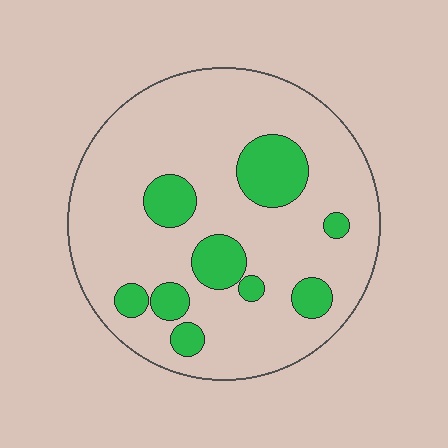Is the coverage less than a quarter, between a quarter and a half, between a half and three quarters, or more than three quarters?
Less than a quarter.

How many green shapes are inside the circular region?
9.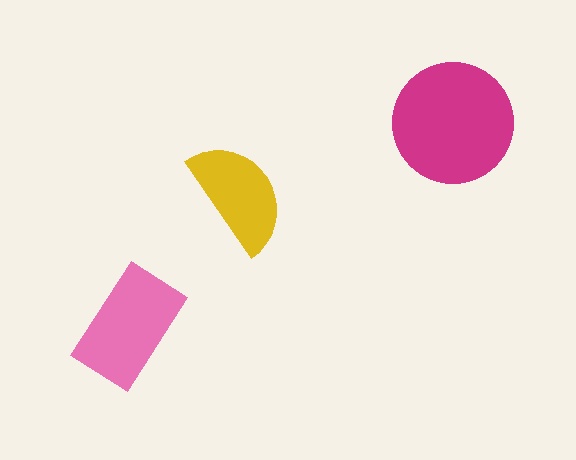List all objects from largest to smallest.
The magenta circle, the pink rectangle, the yellow semicircle.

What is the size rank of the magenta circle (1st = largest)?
1st.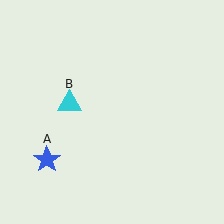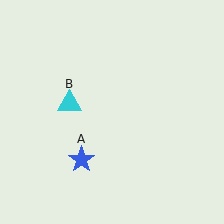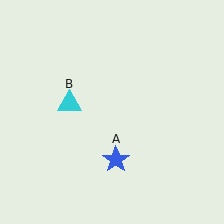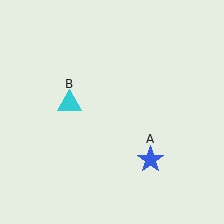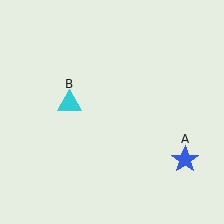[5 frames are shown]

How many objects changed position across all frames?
1 object changed position: blue star (object A).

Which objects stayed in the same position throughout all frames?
Cyan triangle (object B) remained stationary.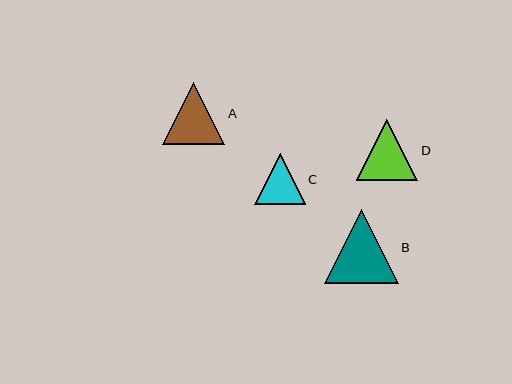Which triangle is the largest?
Triangle B is the largest with a size of approximately 74 pixels.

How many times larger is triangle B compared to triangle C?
Triangle B is approximately 1.5 times the size of triangle C.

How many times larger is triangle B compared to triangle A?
Triangle B is approximately 1.2 times the size of triangle A.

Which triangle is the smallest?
Triangle C is the smallest with a size of approximately 51 pixels.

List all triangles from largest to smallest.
From largest to smallest: B, A, D, C.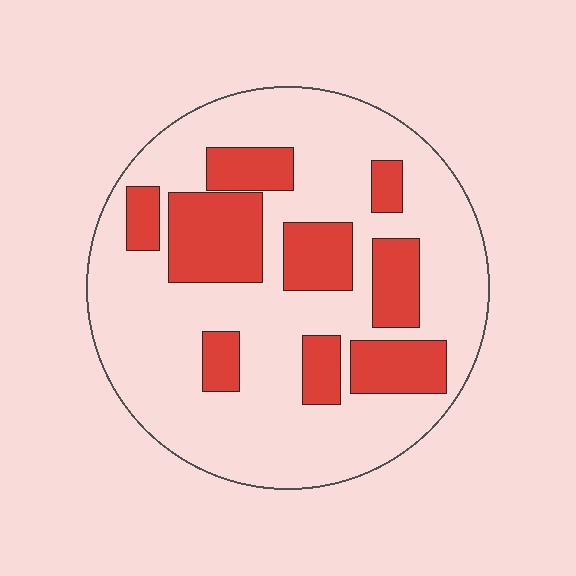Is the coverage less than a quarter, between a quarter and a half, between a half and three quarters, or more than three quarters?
Between a quarter and a half.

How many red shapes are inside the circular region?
9.